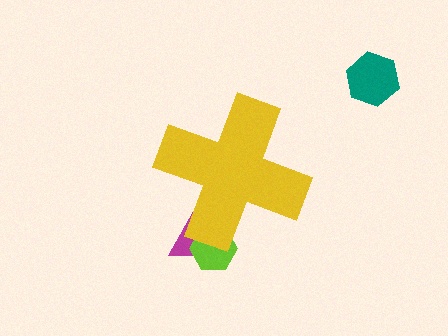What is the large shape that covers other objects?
A yellow cross.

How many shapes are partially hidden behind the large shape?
2 shapes are partially hidden.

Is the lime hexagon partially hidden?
Yes, the lime hexagon is partially hidden behind the yellow cross.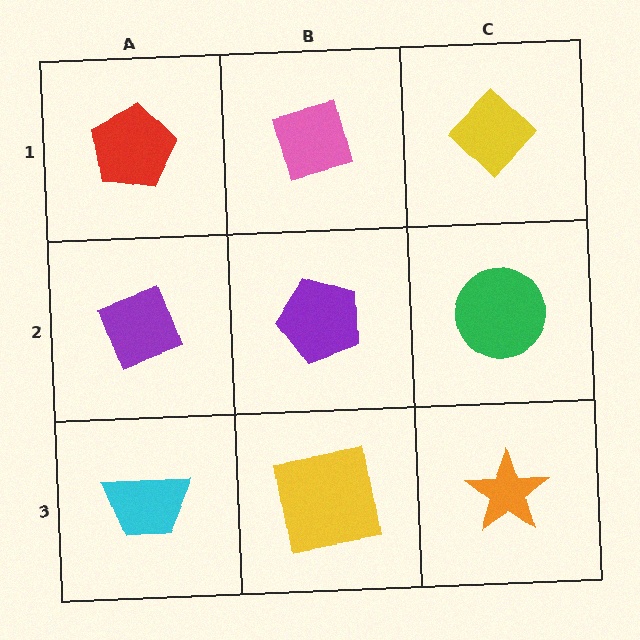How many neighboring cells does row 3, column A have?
2.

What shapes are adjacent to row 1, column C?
A green circle (row 2, column C), a pink diamond (row 1, column B).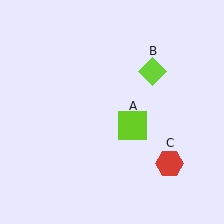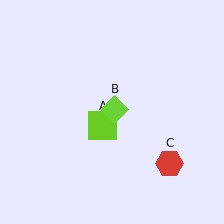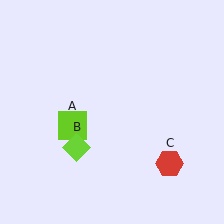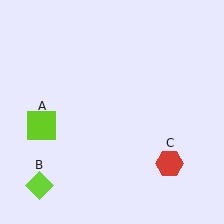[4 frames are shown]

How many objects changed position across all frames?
2 objects changed position: lime square (object A), lime diamond (object B).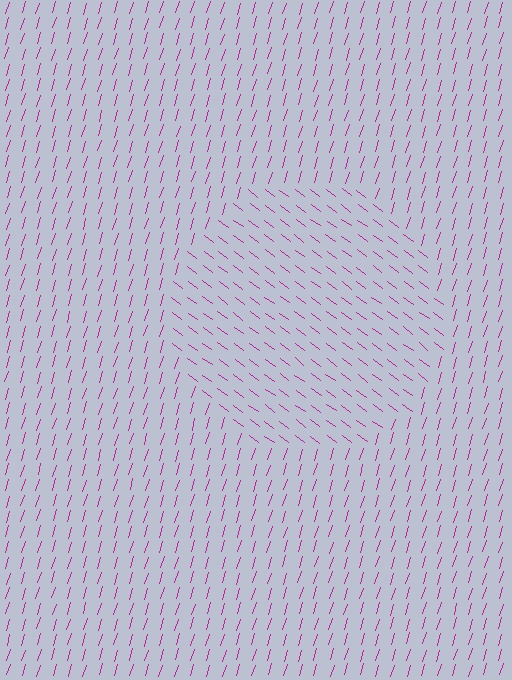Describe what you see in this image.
The image is filled with small magenta line segments. A circle region in the image has lines oriented differently from the surrounding lines, creating a visible texture boundary.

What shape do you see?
I see a circle.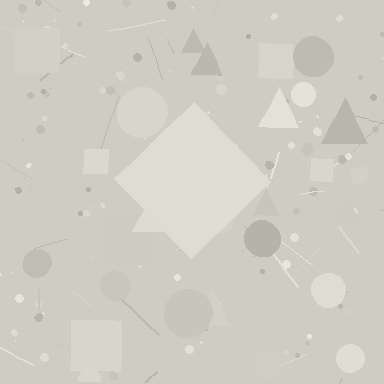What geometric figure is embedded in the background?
A diamond is embedded in the background.